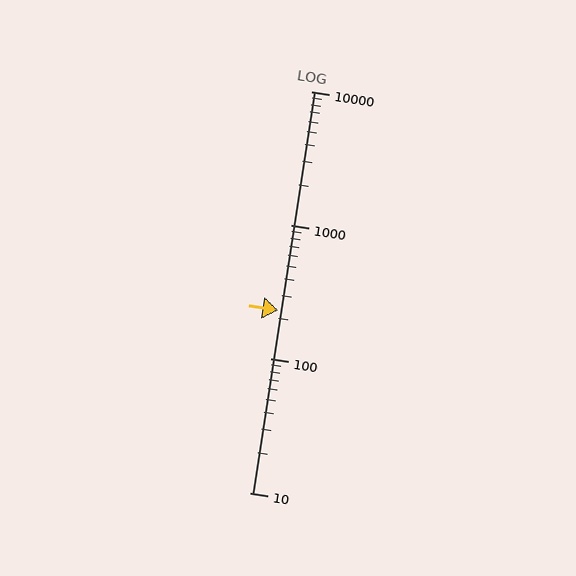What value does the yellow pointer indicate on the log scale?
The pointer indicates approximately 230.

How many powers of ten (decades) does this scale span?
The scale spans 3 decades, from 10 to 10000.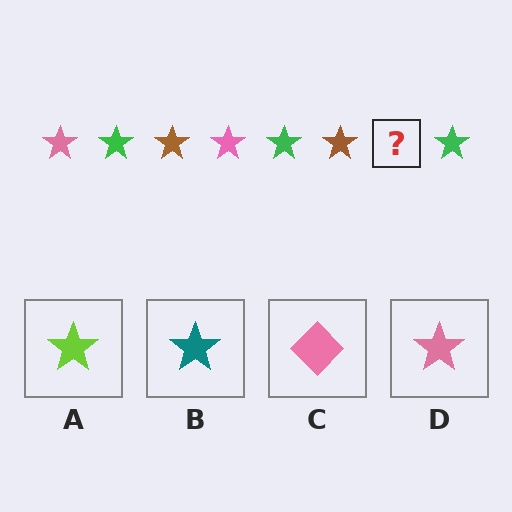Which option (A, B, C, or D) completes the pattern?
D.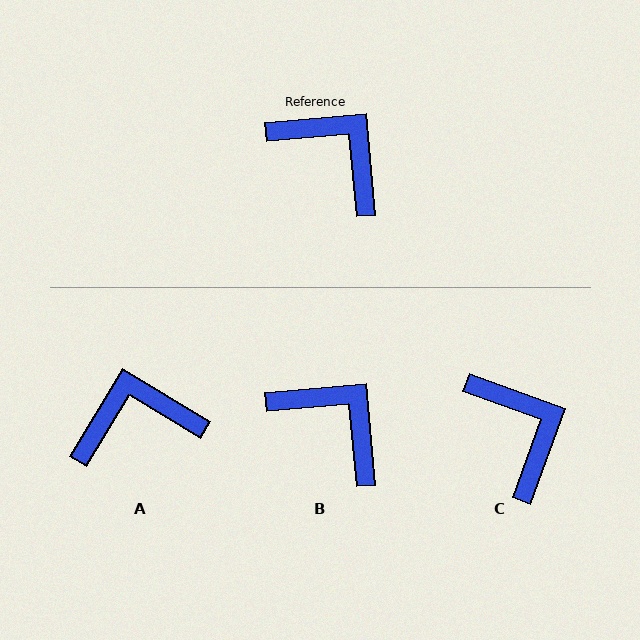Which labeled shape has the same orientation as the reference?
B.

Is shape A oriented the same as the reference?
No, it is off by about 54 degrees.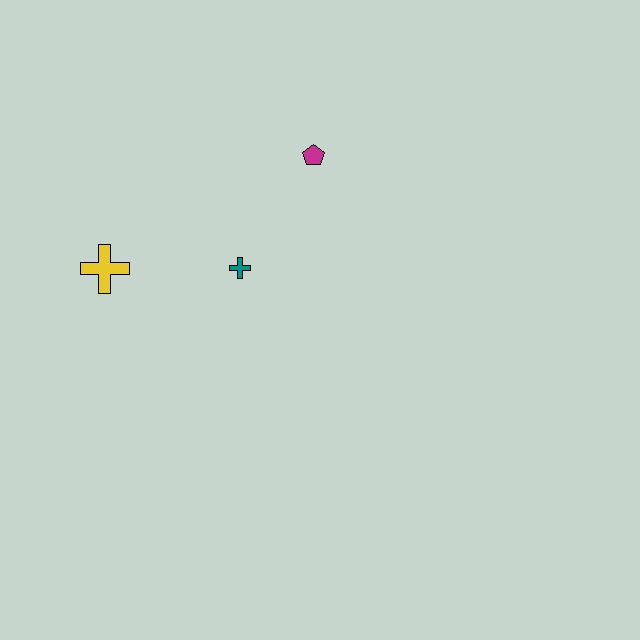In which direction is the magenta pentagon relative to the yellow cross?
The magenta pentagon is to the right of the yellow cross.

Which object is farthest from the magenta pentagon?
The yellow cross is farthest from the magenta pentagon.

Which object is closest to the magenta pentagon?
The teal cross is closest to the magenta pentagon.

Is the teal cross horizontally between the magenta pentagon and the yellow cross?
Yes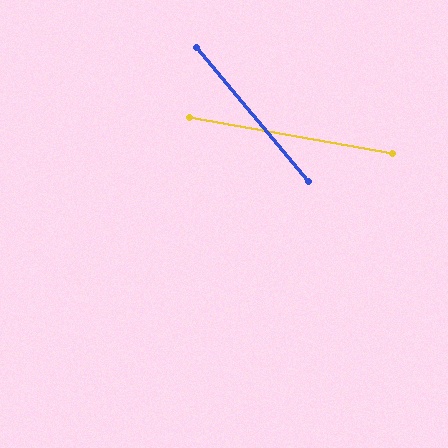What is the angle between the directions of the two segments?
Approximately 40 degrees.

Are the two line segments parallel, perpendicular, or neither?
Neither parallel nor perpendicular — they differ by about 40°.